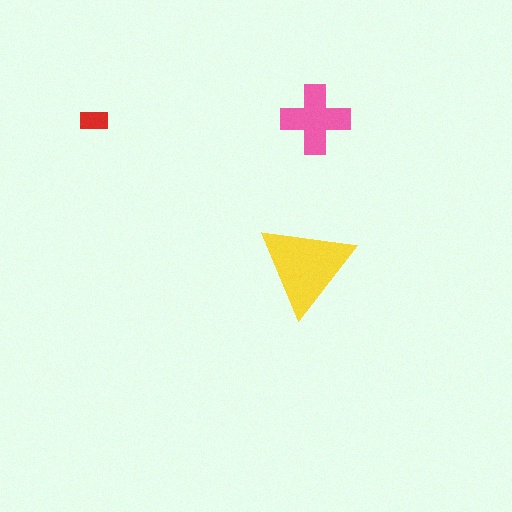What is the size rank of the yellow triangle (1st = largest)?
1st.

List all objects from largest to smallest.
The yellow triangle, the pink cross, the red rectangle.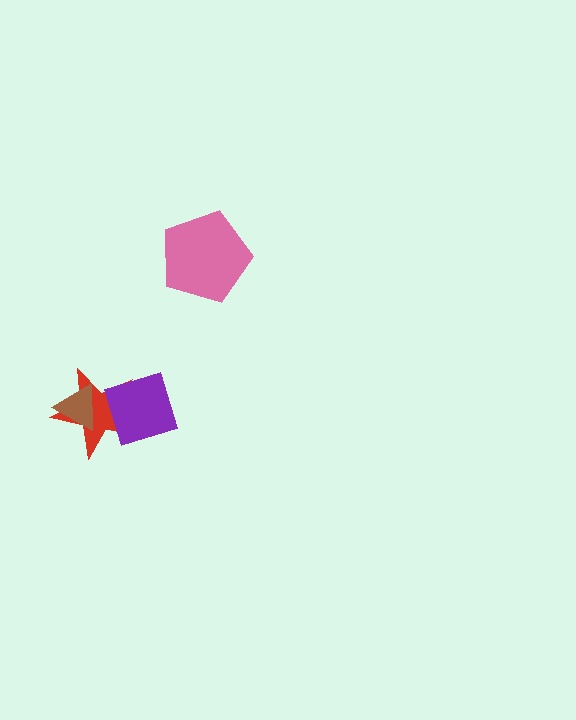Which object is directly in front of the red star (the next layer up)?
The brown triangle is directly in front of the red star.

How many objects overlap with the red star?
2 objects overlap with the red star.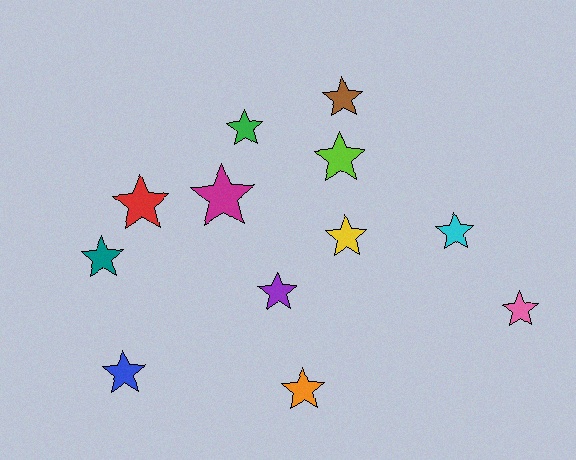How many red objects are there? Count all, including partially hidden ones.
There is 1 red object.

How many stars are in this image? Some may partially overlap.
There are 12 stars.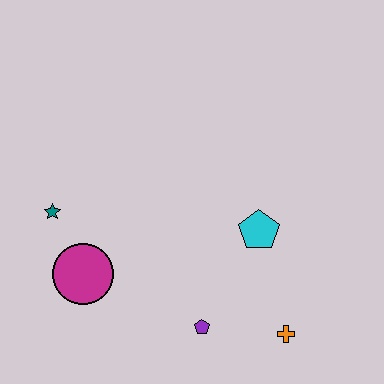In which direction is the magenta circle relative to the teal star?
The magenta circle is below the teal star.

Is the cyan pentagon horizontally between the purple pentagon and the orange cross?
Yes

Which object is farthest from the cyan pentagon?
The teal star is farthest from the cyan pentagon.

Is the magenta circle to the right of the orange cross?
No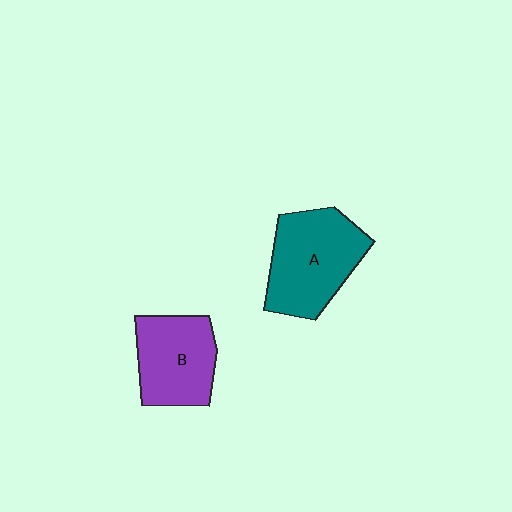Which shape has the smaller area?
Shape B (purple).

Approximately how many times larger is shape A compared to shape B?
Approximately 1.2 times.